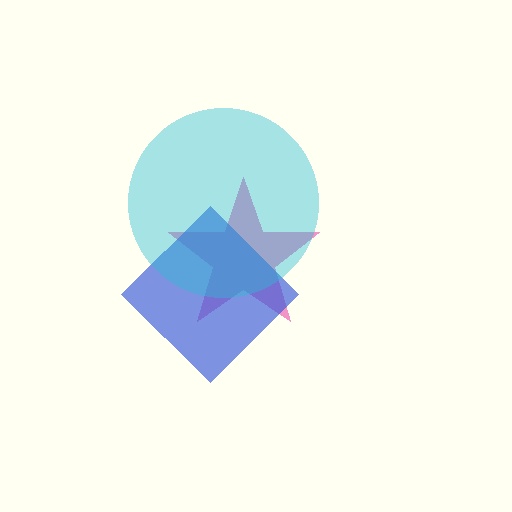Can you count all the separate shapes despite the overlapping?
Yes, there are 3 separate shapes.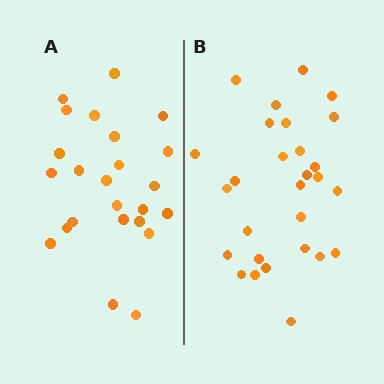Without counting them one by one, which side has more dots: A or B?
Region B (the right region) has more dots.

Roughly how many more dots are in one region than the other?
Region B has about 4 more dots than region A.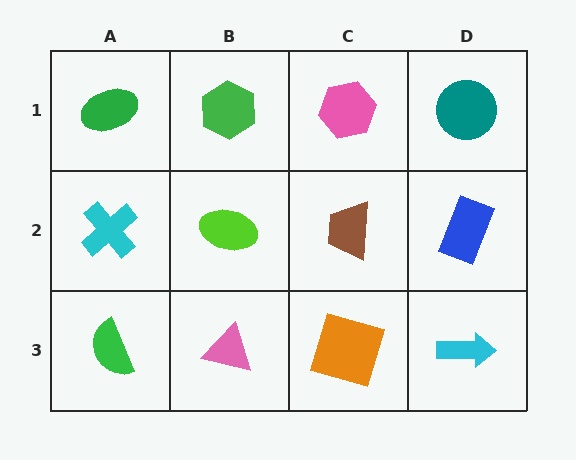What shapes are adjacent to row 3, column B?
A lime ellipse (row 2, column B), a green semicircle (row 3, column A), an orange square (row 3, column C).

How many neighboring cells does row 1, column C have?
3.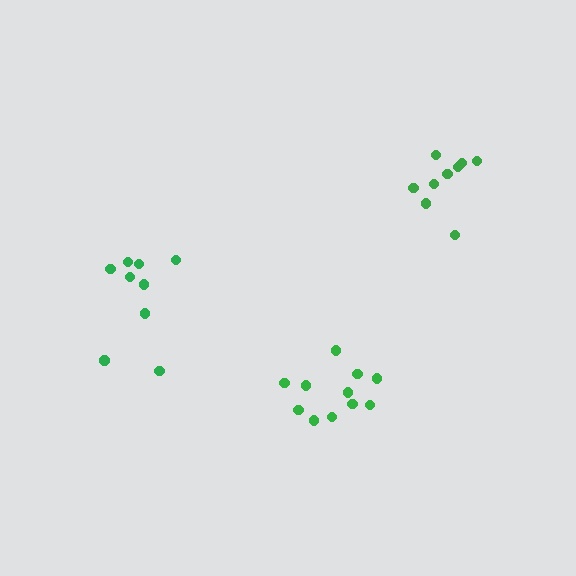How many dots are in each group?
Group 1: 11 dots, Group 2: 9 dots, Group 3: 9 dots (29 total).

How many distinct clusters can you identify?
There are 3 distinct clusters.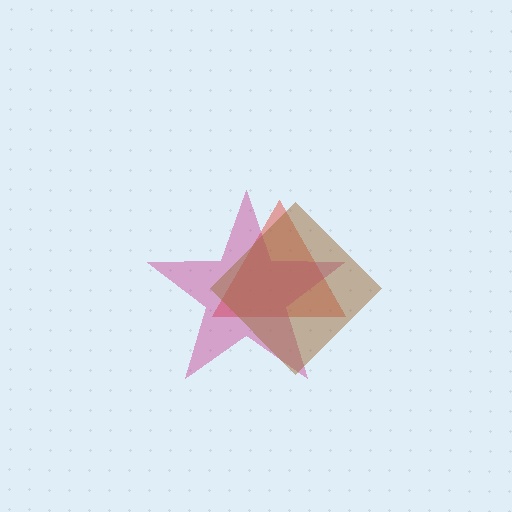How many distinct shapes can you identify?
There are 3 distinct shapes: a red triangle, a magenta star, a brown diamond.